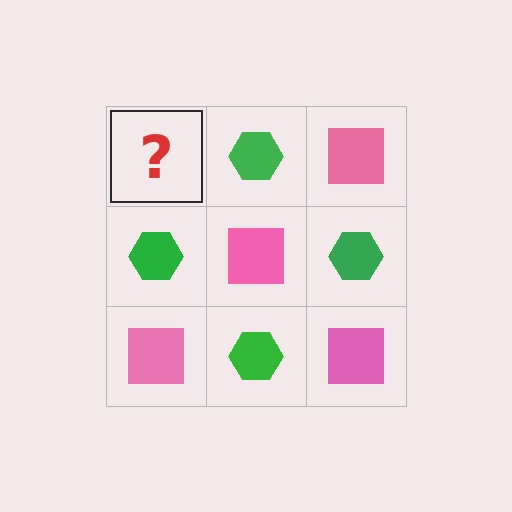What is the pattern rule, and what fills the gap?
The rule is that it alternates pink square and green hexagon in a checkerboard pattern. The gap should be filled with a pink square.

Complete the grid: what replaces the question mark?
The question mark should be replaced with a pink square.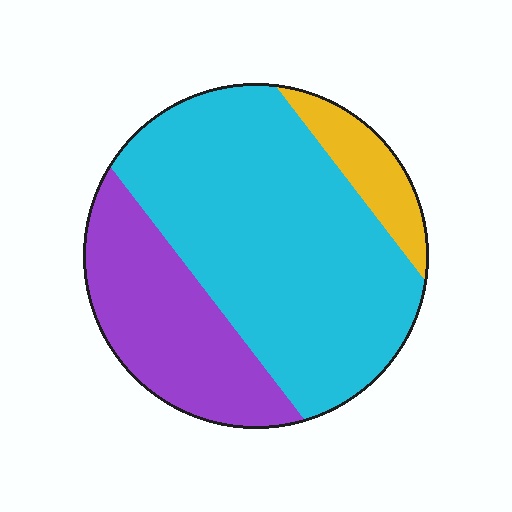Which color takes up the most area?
Cyan, at roughly 60%.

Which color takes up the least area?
Yellow, at roughly 10%.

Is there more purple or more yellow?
Purple.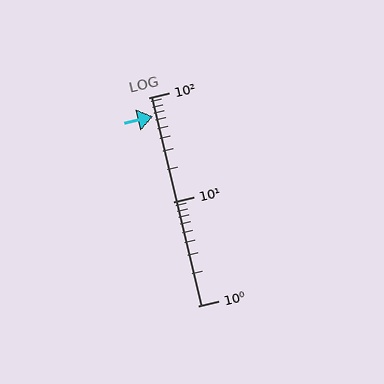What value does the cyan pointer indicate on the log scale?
The pointer indicates approximately 66.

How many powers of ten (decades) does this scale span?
The scale spans 2 decades, from 1 to 100.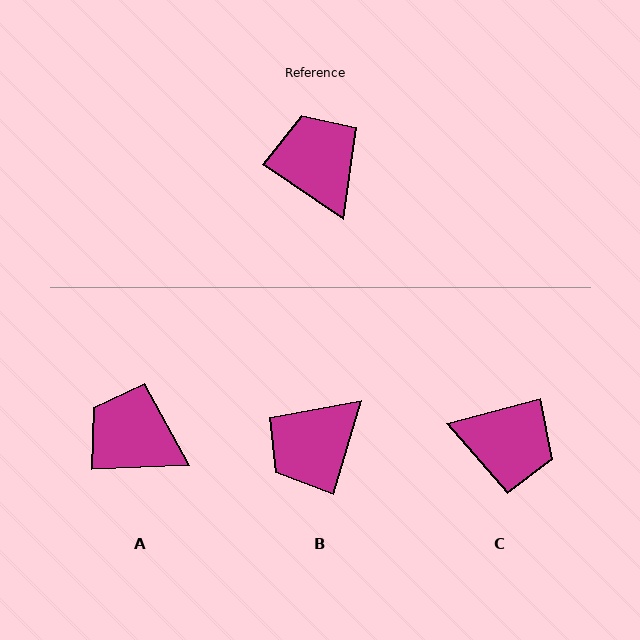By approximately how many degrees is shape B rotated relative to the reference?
Approximately 108 degrees counter-clockwise.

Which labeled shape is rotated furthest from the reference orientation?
C, about 131 degrees away.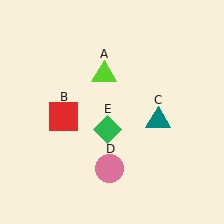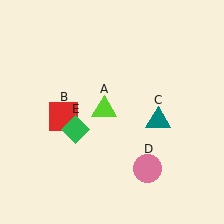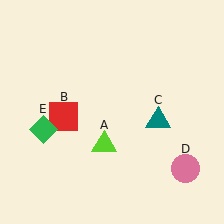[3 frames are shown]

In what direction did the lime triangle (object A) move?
The lime triangle (object A) moved down.